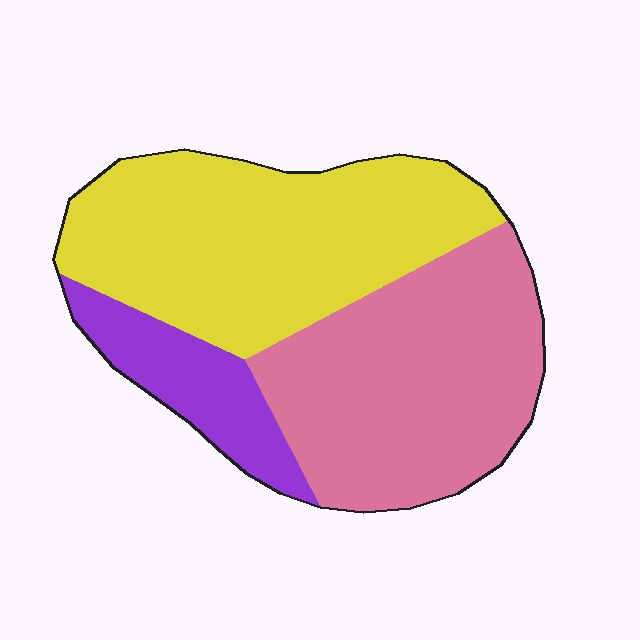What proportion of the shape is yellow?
Yellow covers around 45% of the shape.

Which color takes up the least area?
Purple, at roughly 15%.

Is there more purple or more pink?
Pink.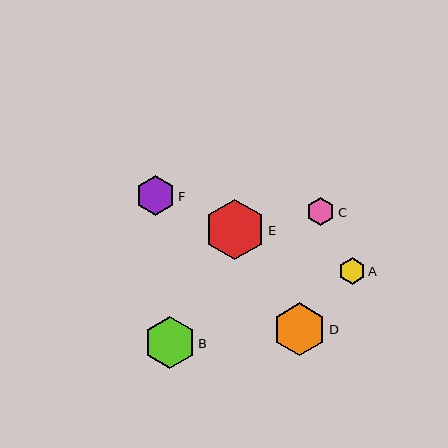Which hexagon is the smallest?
Hexagon A is the smallest with a size of approximately 26 pixels.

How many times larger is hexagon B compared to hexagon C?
Hexagon B is approximately 1.8 times the size of hexagon C.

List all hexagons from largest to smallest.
From largest to smallest: E, D, B, F, C, A.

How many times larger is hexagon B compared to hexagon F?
Hexagon B is approximately 1.3 times the size of hexagon F.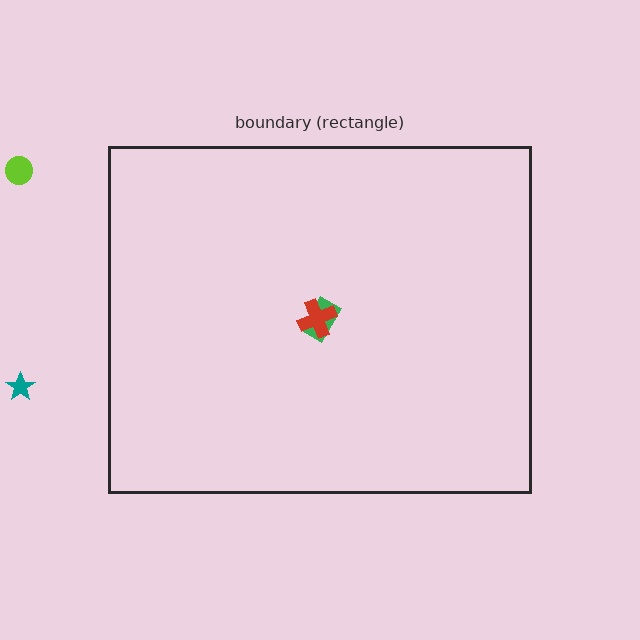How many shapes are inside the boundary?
2 inside, 2 outside.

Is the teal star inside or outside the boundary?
Outside.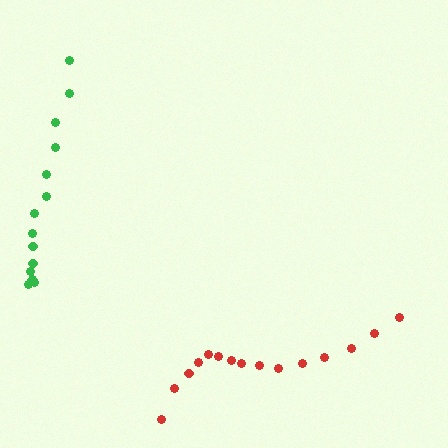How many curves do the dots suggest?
There are 2 distinct paths.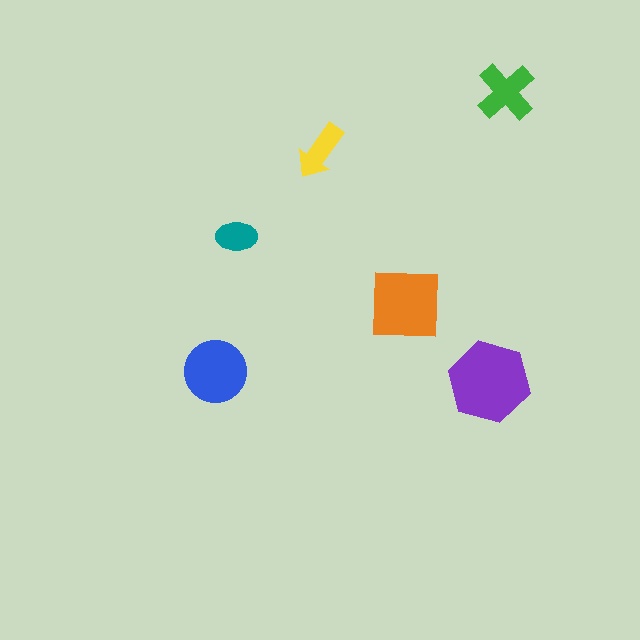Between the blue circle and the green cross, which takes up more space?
The blue circle.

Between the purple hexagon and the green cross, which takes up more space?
The purple hexagon.